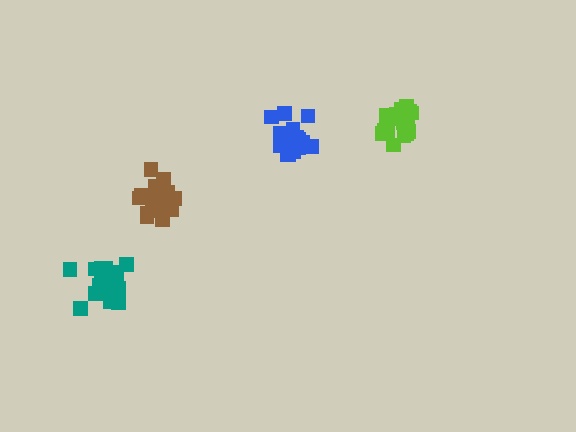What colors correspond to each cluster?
The clusters are colored: brown, blue, lime, teal.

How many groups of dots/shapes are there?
There are 4 groups.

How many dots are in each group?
Group 1: 18 dots, Group 2: 18 dots, Group 3: 19 dots, Group 4: 20 dots (75 total).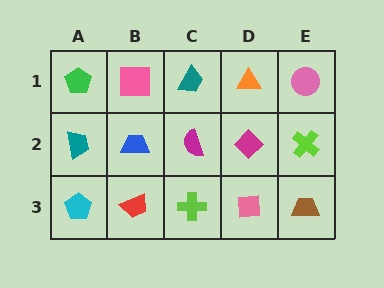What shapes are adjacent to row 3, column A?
A teal trapezoid (row 2, column A), a red trapezoid (row 3, column B).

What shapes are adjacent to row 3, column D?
A magenta diamond (row 2, column D), a lime cross (row 3, column C), a brown trapezoid (row 3, column E).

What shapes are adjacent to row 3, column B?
A blue trapezoid (row 2, column B), a cyan pentagon (row 3, column A), a lime cross (row 3, column C).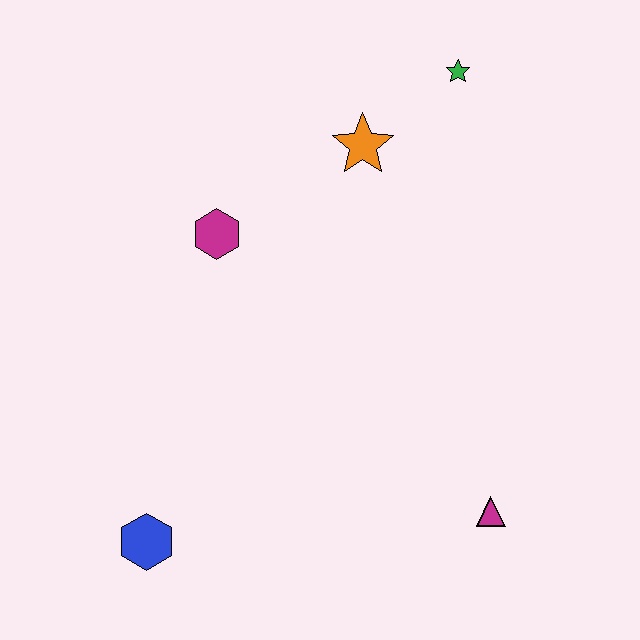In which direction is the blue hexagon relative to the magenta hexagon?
The blue hexagon is below the magenta hexagon.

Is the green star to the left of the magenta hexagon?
No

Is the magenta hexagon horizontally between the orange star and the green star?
No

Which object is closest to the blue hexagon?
The magenta hexagon is closest to the blue hexagon.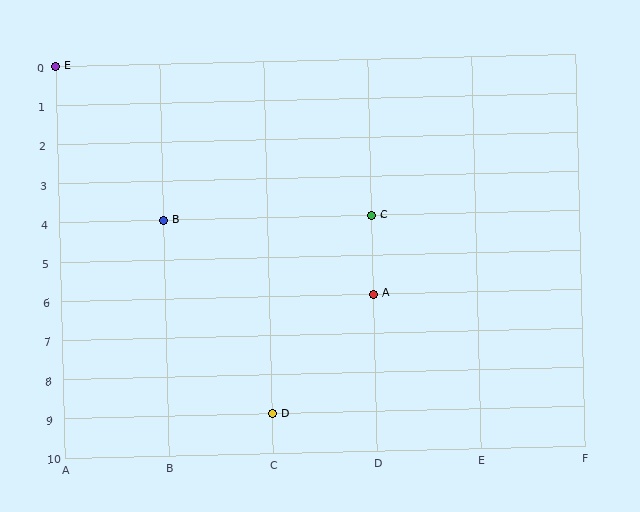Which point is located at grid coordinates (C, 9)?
Point D is at (C, 9).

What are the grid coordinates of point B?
Point B is at grid coordinates (B, 4).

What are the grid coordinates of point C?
Point C is at grid coordinates (D, 4).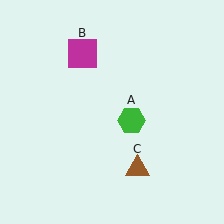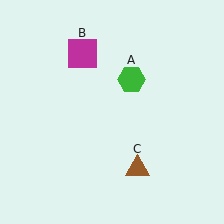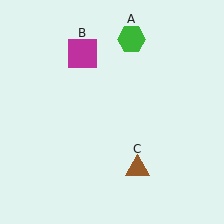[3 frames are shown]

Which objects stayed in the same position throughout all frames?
Magenta square (object B) and brown triangle (object C) remained stationary.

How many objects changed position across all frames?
1 object changed position: green hexagon (object A).